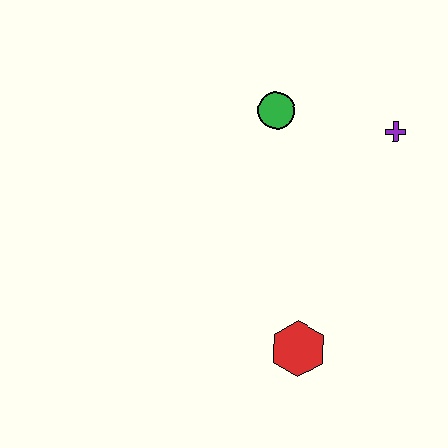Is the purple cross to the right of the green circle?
Yes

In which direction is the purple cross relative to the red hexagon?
The purple cross is above the red hexagon.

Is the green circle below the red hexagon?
No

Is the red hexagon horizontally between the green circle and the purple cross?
Yes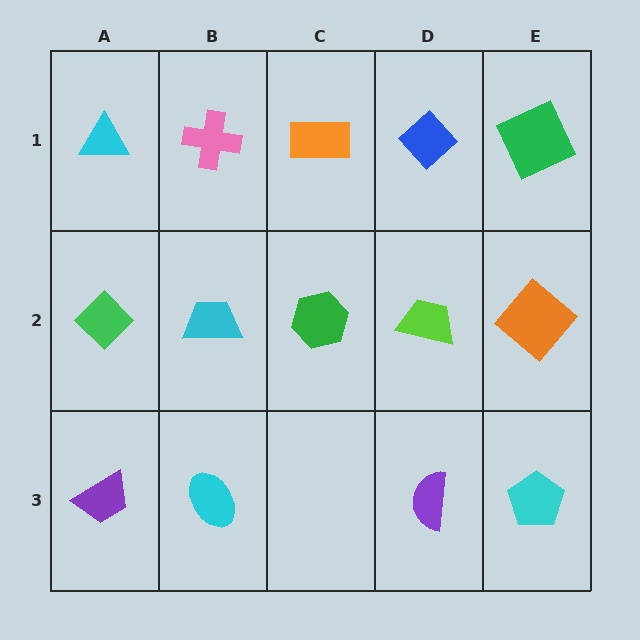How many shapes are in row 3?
4 shapes.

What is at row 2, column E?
An orange diamond.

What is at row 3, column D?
A purple semicircle.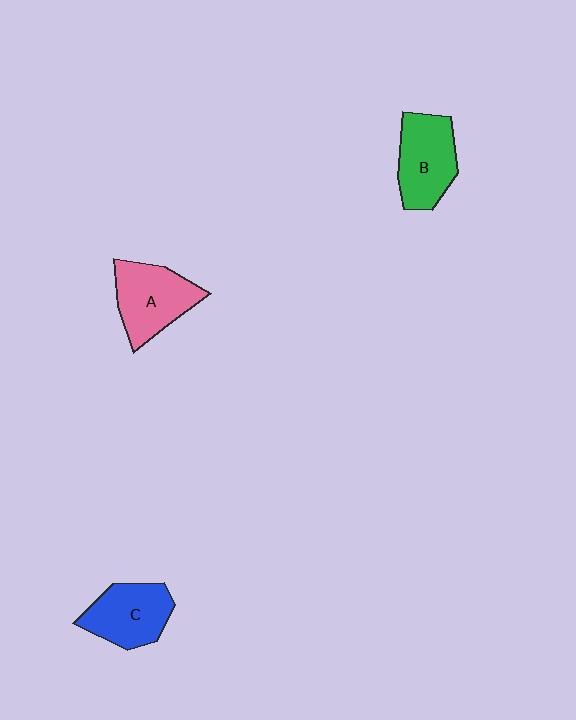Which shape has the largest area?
Shape A (pink).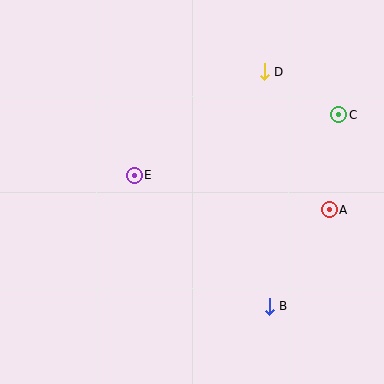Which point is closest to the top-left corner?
Point E is closest to the top-left corner.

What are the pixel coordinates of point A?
Point A is at (329, 210).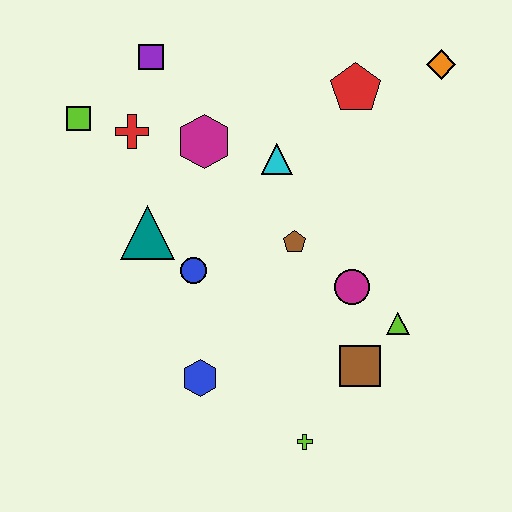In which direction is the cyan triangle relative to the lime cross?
The cyan triangle is above the lime cross.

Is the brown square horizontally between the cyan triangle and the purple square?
No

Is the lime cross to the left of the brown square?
Yes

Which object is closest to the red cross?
The lime square is closest to the red cross.